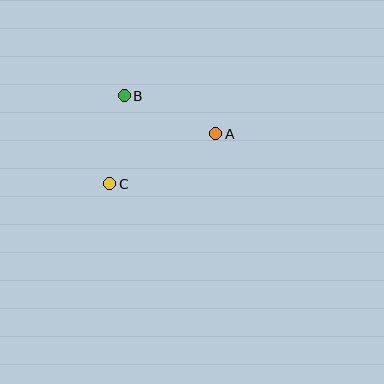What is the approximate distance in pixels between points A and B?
The distance between A and B is approximately 99 pixels.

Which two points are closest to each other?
Points B and C are closest to each other.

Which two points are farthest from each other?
Points A and C are farthest from each other.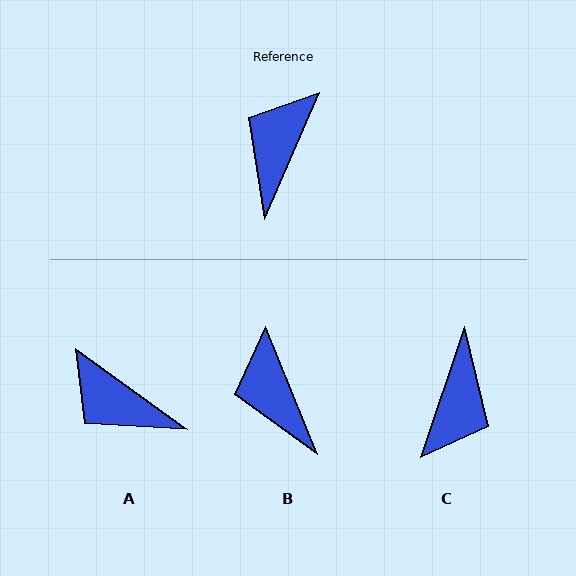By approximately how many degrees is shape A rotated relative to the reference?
Approximately 77 degrees counter-clockwise.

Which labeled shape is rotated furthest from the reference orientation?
C, about 175 degrees away.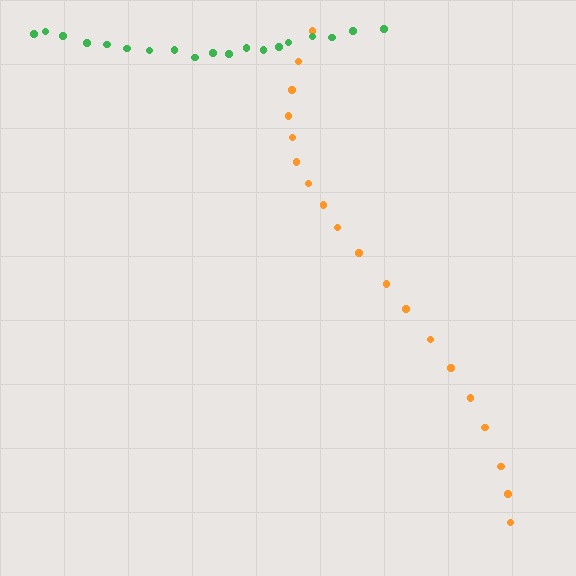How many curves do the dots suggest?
There are 2 distinct paths.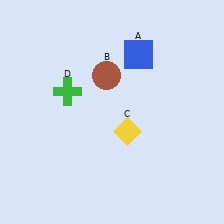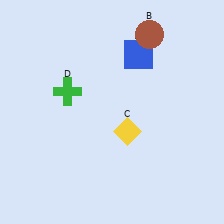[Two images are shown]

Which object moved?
The brown circle (B) moved right.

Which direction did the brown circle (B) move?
The brown circle (B) moved right.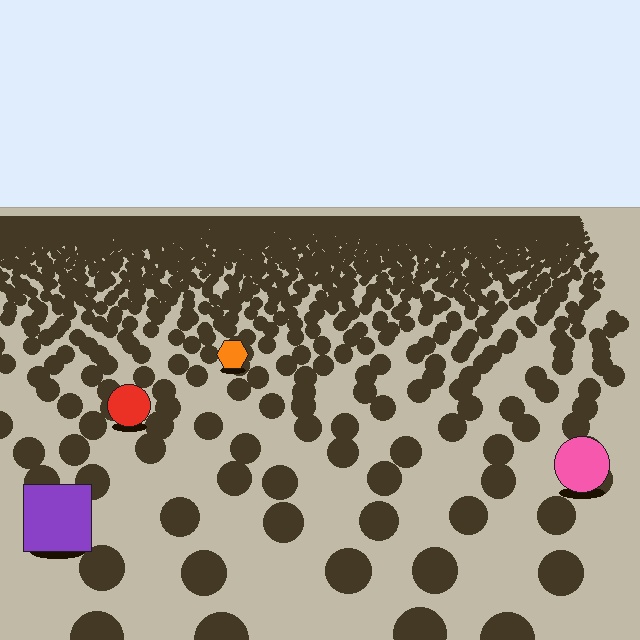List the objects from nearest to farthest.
From nearest to farthest: the purple square, the pink circle, the red circle, the orange hexagon.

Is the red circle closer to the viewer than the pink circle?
No. The pink circle is closer — you can tell from the texture gradient: the ground texture is coarser near it.